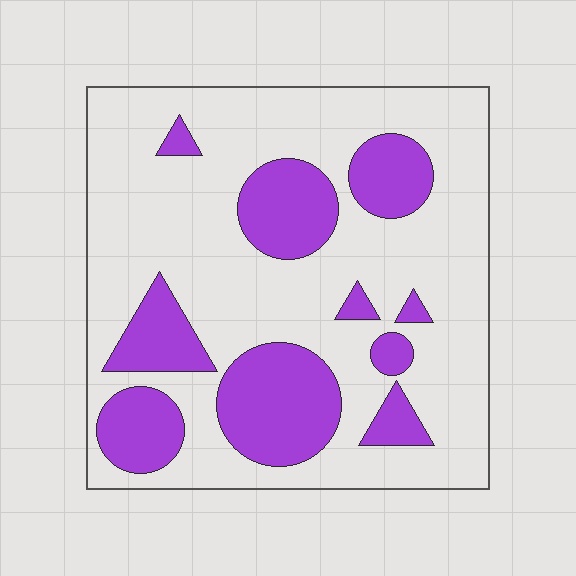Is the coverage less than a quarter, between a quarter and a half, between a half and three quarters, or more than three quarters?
Between a quarter and a half.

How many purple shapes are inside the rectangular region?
10.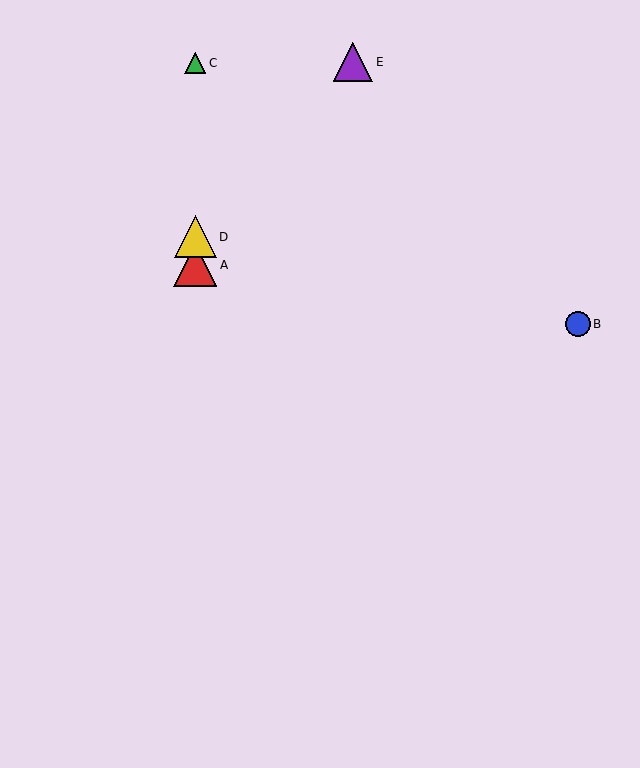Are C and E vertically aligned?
No, C is at x≈195 and E is at x≈353.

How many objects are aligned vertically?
3 objects (A, C, D) are aligned vertically.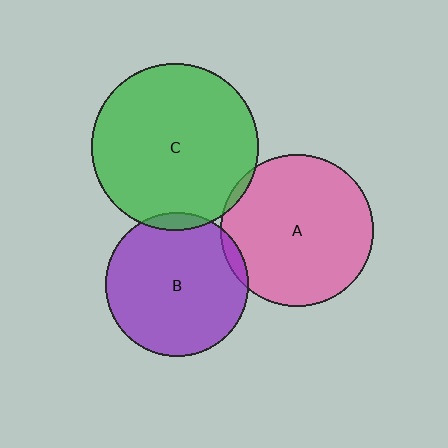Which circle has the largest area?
Circle C (green).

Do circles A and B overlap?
Yes.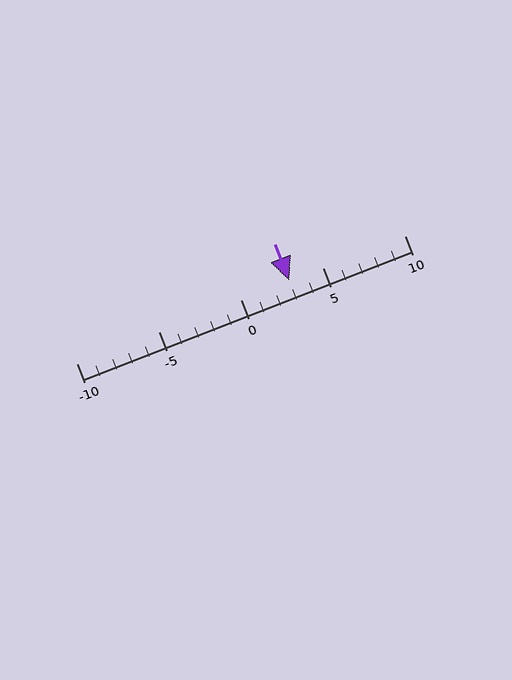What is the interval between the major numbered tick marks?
The major tick marks are spaced 5 units apart.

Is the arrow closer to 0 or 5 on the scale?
The arrow is closer to 5.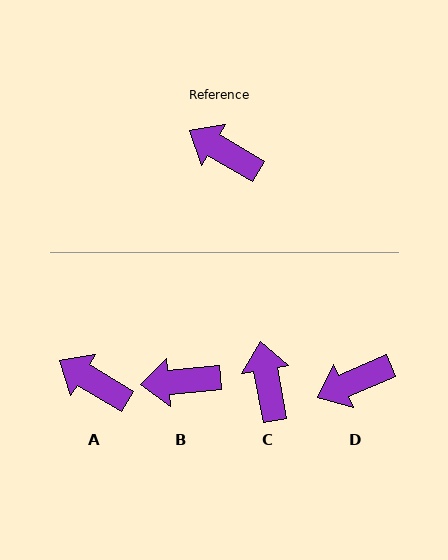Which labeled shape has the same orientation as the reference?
A.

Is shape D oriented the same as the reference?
No, it is off by about 54 degrees.